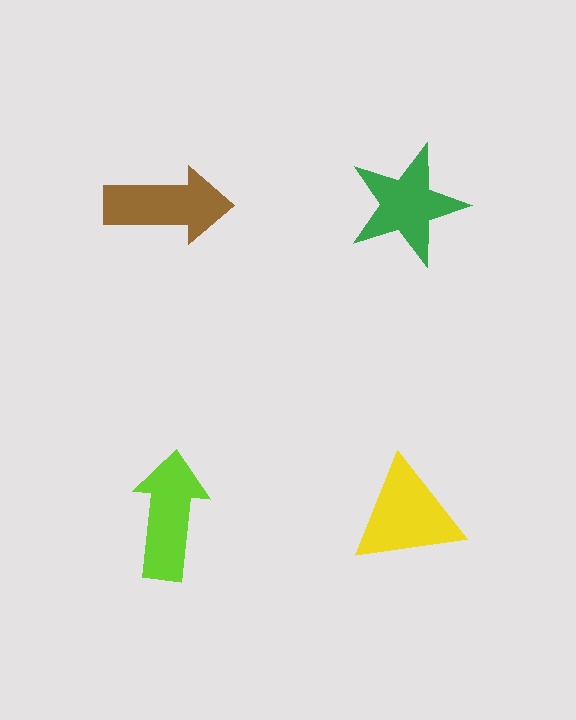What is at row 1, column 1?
A brown arrow.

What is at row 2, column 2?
A yellow triangle.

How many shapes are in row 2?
2 shapes.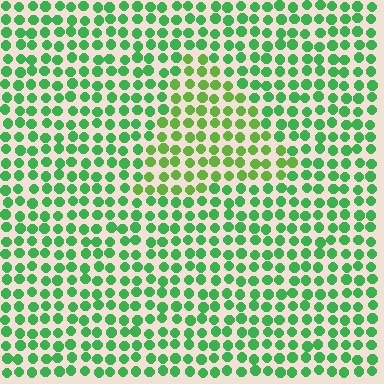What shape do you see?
I see a triangle.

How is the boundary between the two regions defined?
The boundary is defined purely by a slight shift in hue (about 30 degrees). Spacing, size, and orientation are identical on both sides.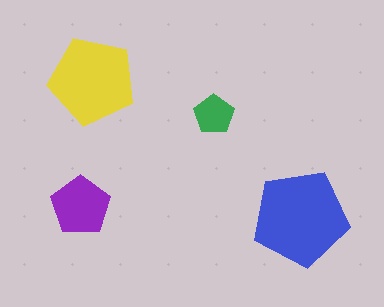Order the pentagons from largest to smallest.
the blue one, the yellow one, the purple one, the green one.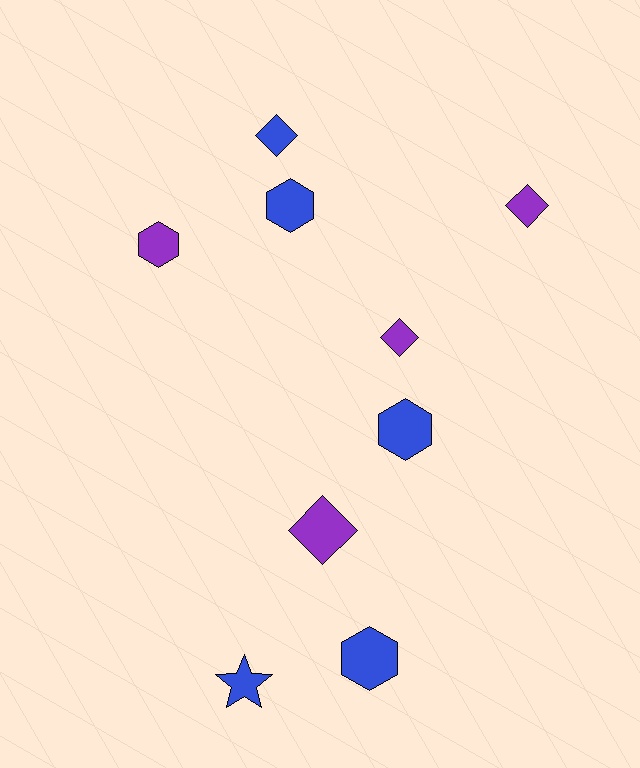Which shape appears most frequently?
Hexagon, with 4 objects.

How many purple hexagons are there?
There is 1 purple hexagon.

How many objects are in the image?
There are 9 objects.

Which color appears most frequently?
Blue, with 5 objects.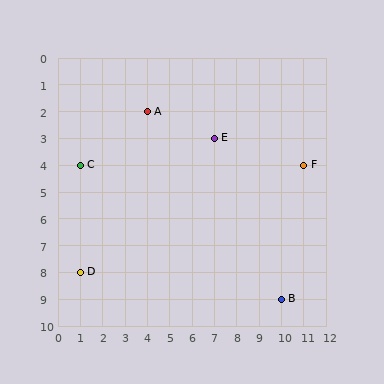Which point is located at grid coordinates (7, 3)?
Point E is at (7, 3).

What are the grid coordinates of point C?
Point C is at grid coordinates (1, 4).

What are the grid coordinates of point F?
Point F is at grid coordinates (11, 4).